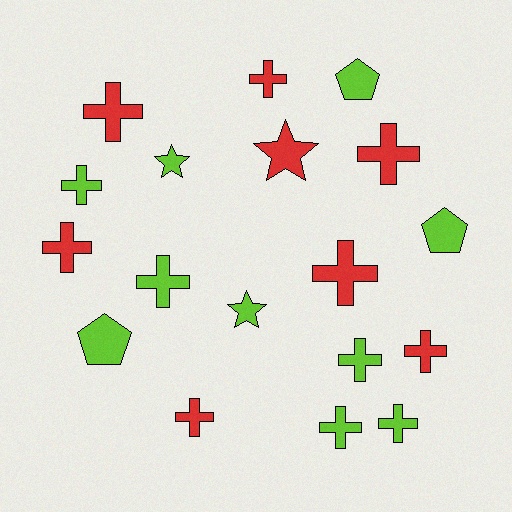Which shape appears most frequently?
Cross, with 12 objects.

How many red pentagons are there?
There are no red pentagons.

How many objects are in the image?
There are 18 objects.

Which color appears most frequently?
Lime, with 10 objects.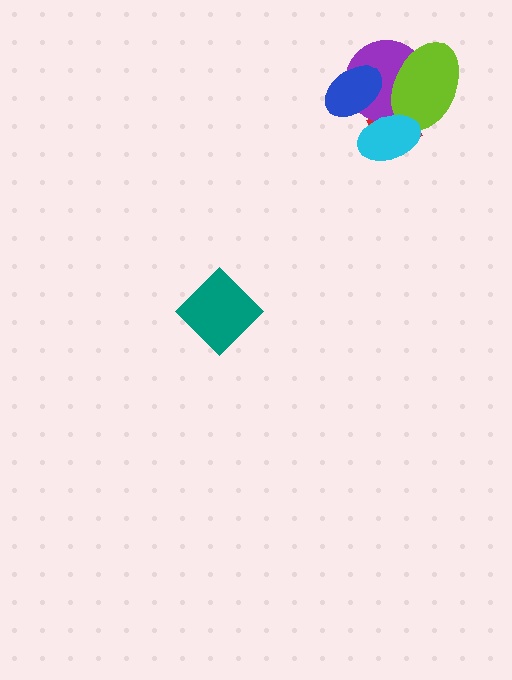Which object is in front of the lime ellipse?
The cyan ellipse is in front of the lime ellipse.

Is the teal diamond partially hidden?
No, no other shape covers it.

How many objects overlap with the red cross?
4 objects overlap with the red cross.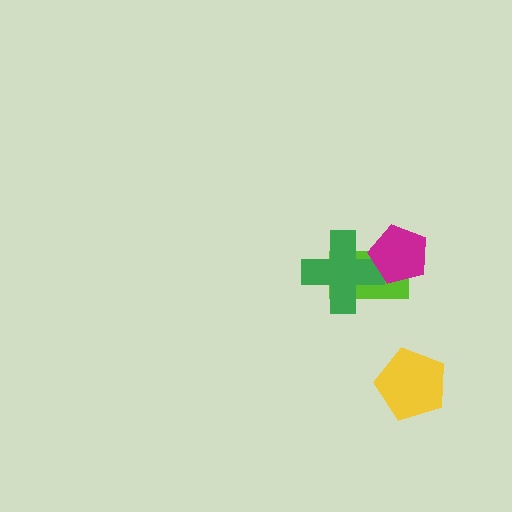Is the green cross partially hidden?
Yes, it is partially covered by another shape.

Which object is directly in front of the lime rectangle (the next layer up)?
The green cross is directly in front of the lime rectangle.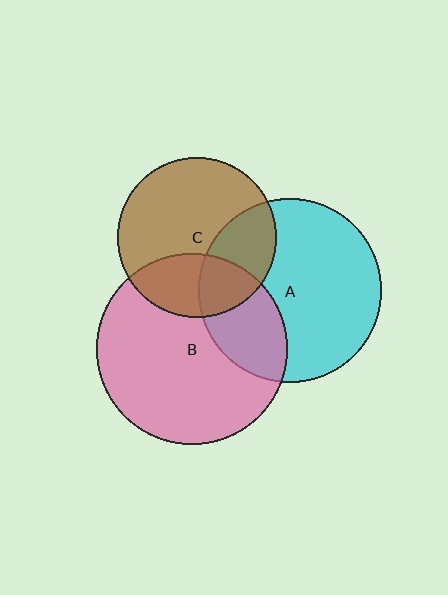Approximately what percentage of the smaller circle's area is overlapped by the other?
Approximately 30%.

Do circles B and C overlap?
Yes.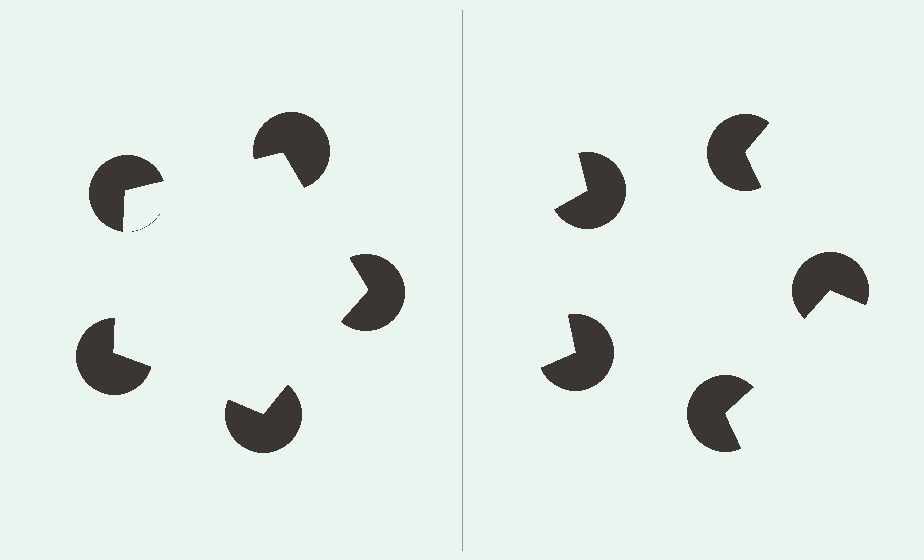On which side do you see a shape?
An illusory pentagon appears on the left side. On the right side the wedge cuts are rotated, so no coherent shape forms.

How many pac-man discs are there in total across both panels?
10 — 5 on each side.